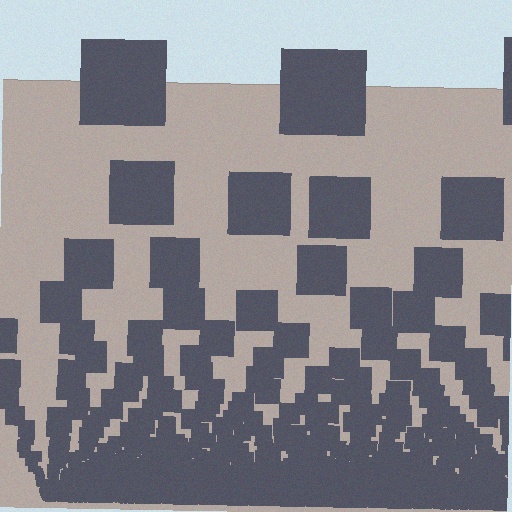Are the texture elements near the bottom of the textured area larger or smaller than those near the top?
Smaller. The gradient is inverted — elements near the bottom are smaller and denser.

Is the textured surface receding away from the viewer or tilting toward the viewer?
The surface appears to tilt toward the viewer. Texture elements get larger and sparser toward the top.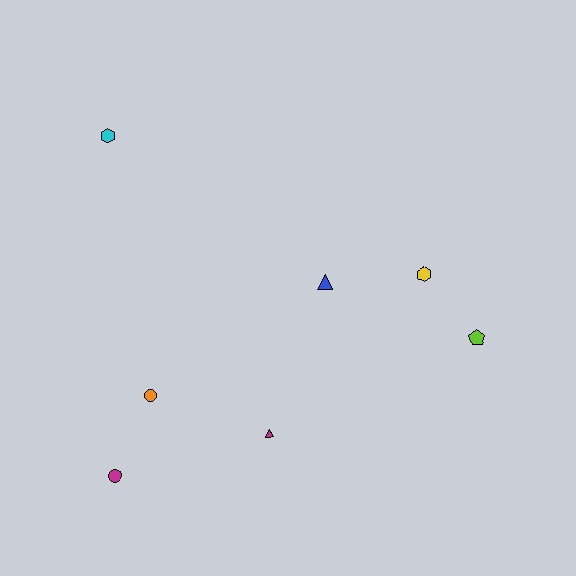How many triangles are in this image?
There are 2 triangles.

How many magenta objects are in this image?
There are 2 magenta objects.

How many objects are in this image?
There are 7 objects.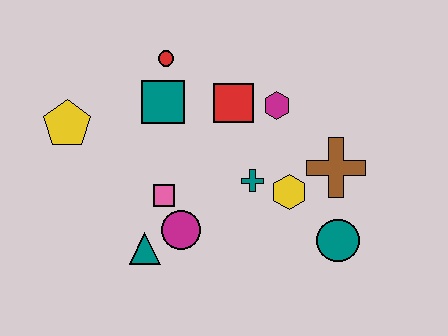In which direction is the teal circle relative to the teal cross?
The teal circle is to the right of the teal cross.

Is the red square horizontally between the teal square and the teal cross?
Yes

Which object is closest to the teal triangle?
The magenta circle is closest to the teal triangle.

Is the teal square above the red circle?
No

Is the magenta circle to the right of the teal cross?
No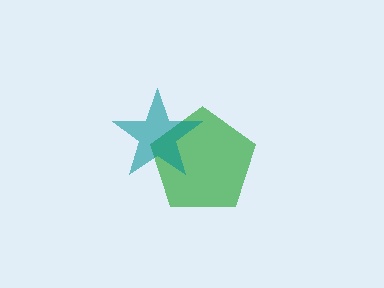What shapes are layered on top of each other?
The layered shapes are: a green pentagon, a teal star.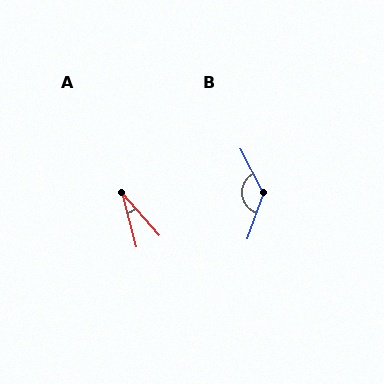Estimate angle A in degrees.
Approximately 27 degrees.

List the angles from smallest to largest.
A (27°), B (133°).